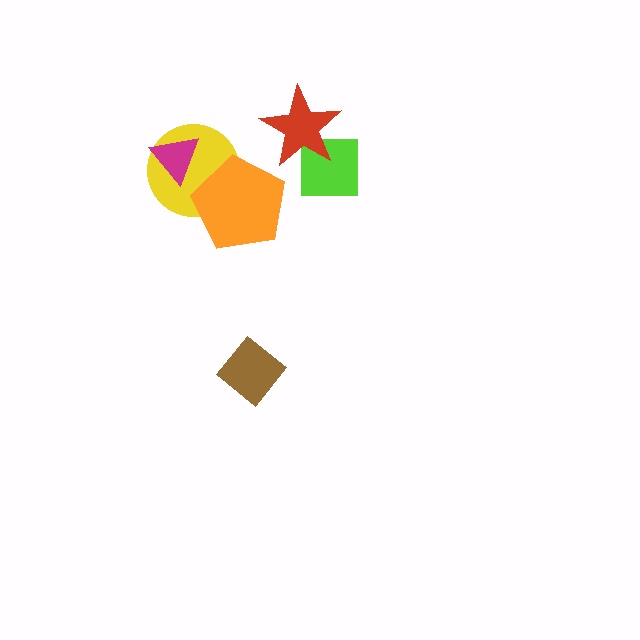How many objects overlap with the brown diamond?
0 objects overlap with the brown diamond.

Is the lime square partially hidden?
Yes, it is partially covered by another shape.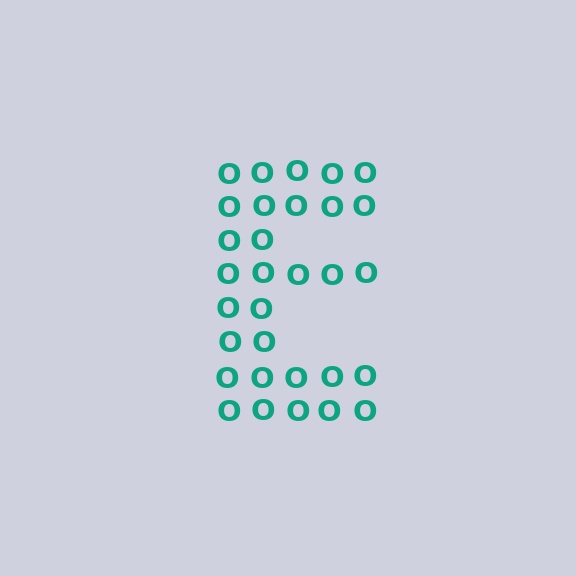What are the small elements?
The small elements are letter O's.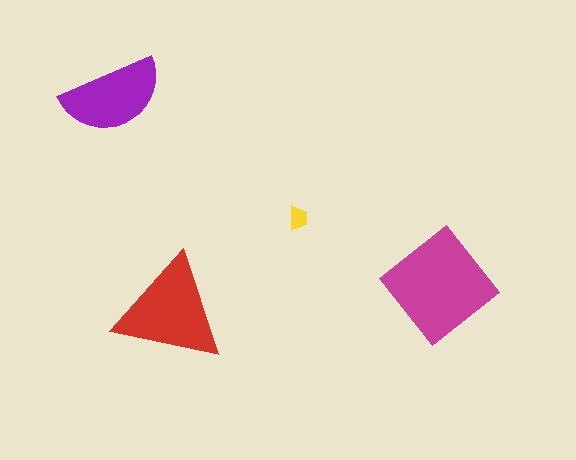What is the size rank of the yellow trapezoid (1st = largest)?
4th.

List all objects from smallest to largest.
The yellow trapezoid, the purple semicircle, the red triangle, the magenta diamond.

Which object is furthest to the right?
The magenta diamond is rightmost.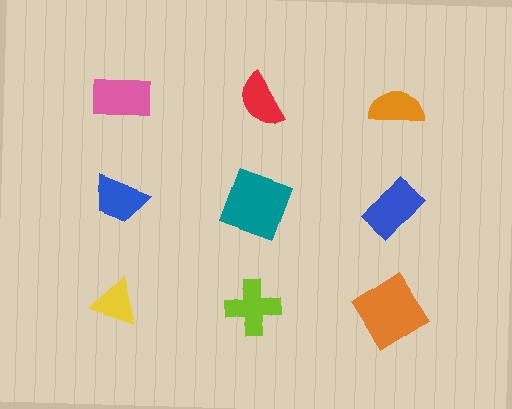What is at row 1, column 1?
A pink rectangle.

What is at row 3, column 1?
A yellow triangle.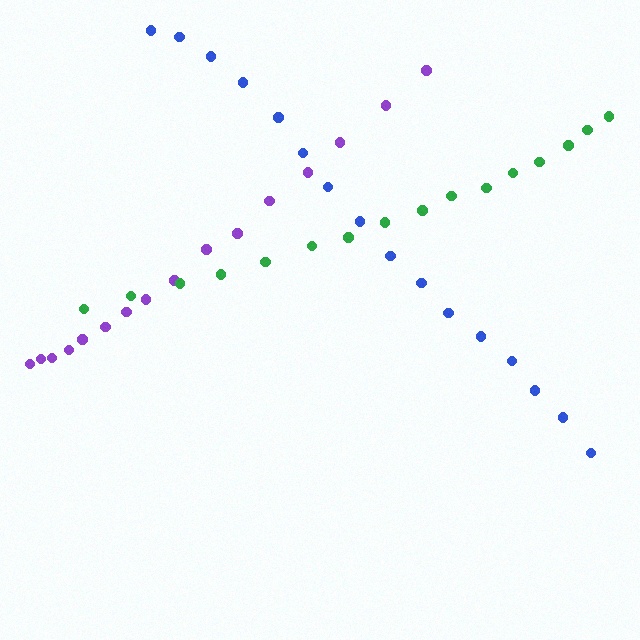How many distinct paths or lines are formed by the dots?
There are 3 distinct paths.